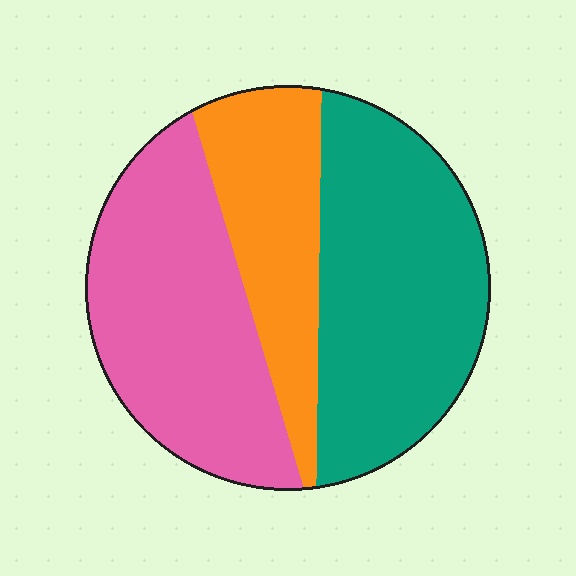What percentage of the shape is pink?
Pink takes up about three eighths (3/8) of the shape.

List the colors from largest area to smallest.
From largest to smallest: teal, pink, orange.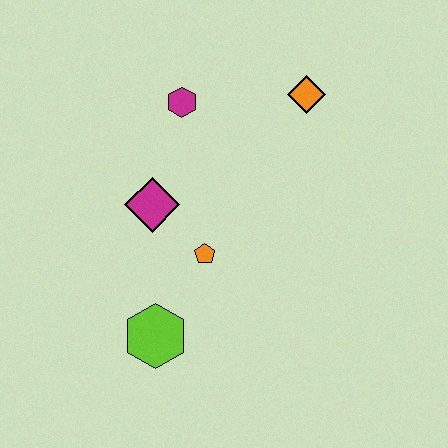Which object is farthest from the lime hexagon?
The orange diamond is farthest from the lime hexagon.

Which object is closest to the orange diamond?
The magenta hexagon is closest to the orange diamond.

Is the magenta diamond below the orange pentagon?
No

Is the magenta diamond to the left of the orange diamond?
Yes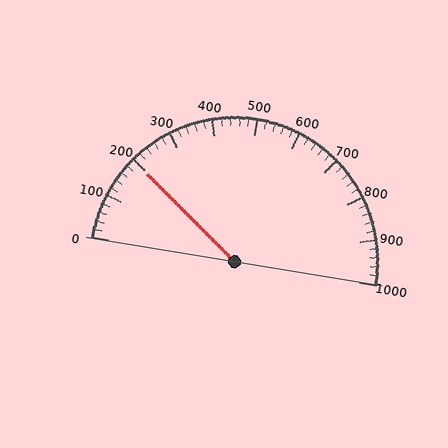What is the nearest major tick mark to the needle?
The nearest major tick mark is 200.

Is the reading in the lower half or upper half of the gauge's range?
The reading is in the lower half of the range (0 to 1000).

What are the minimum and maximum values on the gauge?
The gauge ranges from 0 to 1000.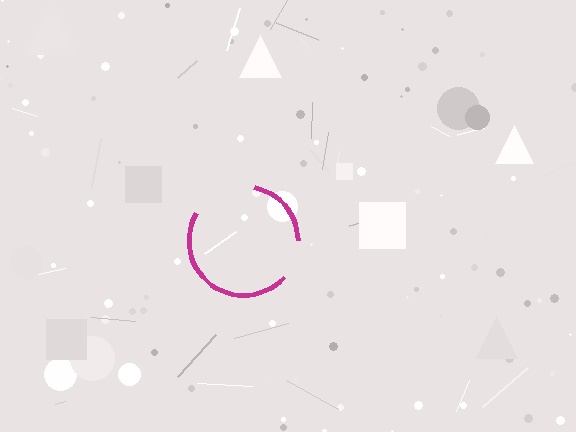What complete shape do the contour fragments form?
The contour fragments form a circle.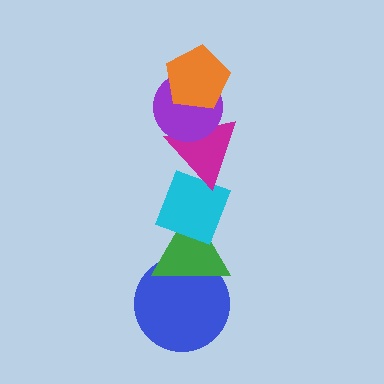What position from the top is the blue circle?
The blue circle is 6th from the top.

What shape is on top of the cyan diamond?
The magenta triangle is on top of the cyan diamond.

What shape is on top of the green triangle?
The cyan diamond is on top of the green triangle.